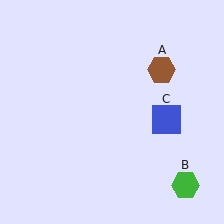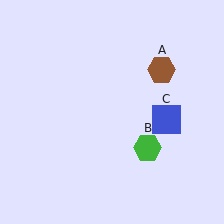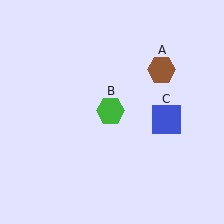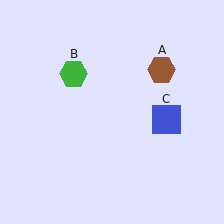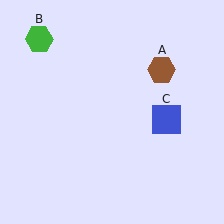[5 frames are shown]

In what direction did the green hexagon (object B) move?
The green hexagon (object B) moved up and to the left.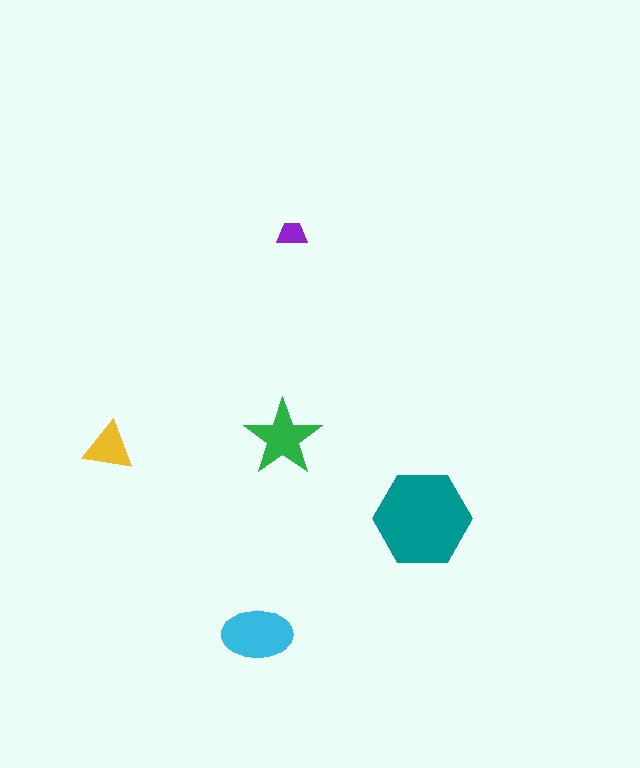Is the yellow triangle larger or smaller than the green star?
Smaller.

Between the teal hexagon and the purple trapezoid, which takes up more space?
The teal hexagon.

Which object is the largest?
The teal hexagon.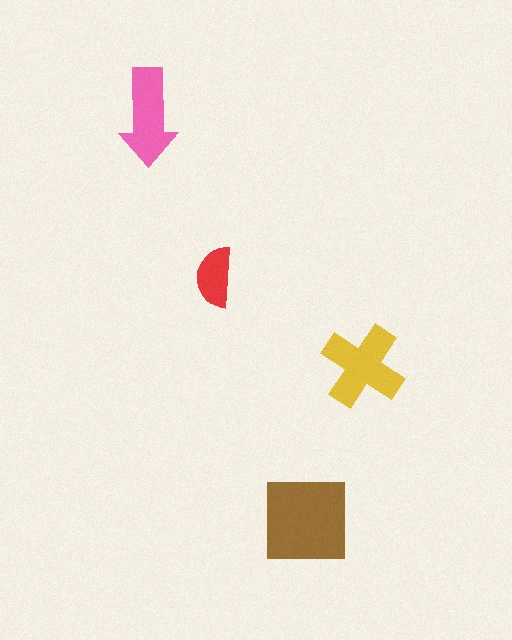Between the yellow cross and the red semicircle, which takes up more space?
The yellow cross.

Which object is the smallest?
The red semicircle.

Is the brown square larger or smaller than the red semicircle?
Larger.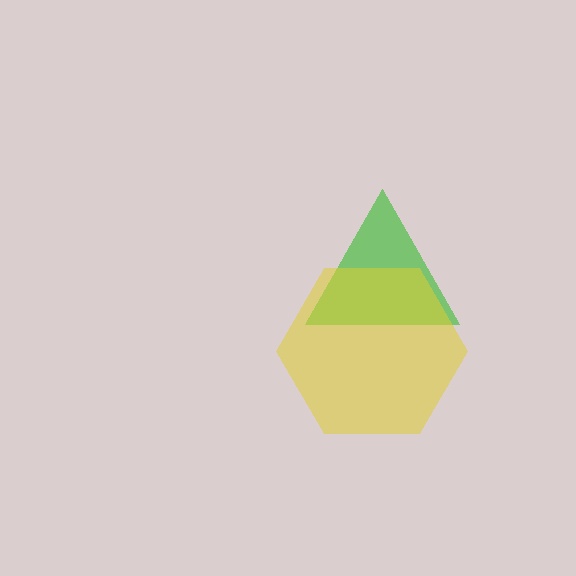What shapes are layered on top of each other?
The layered shapes are: a green triangle, a yellow hexagon.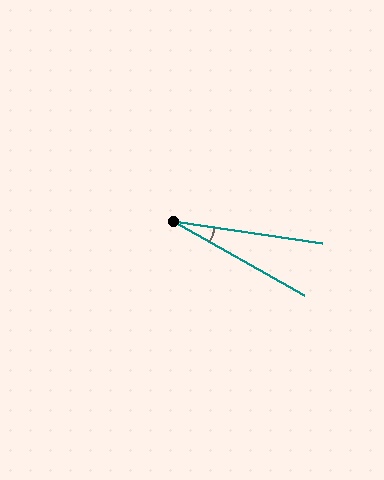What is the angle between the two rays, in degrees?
Approximately 21 degrees.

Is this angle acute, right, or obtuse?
It is acute.